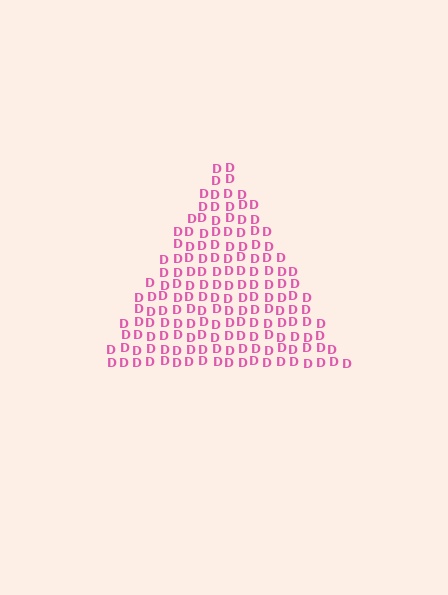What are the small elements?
The small elements are letter D's.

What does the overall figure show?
The overall figure shows a triangle.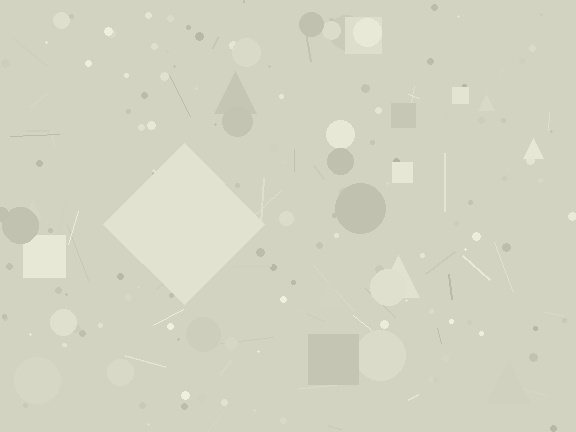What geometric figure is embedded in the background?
A diamond is embedded in the background.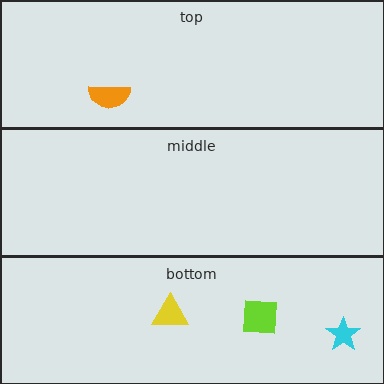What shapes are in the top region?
The orange semicircle.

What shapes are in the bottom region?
The cyan star, the lime square, the yellow triangle.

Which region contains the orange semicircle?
The top region.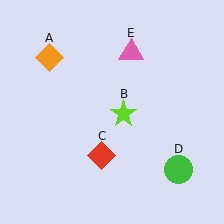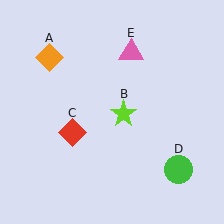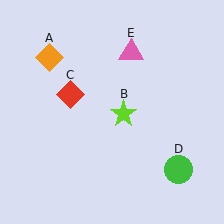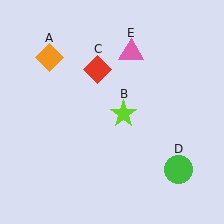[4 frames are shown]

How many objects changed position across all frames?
1 object changed position: red diamond (object C).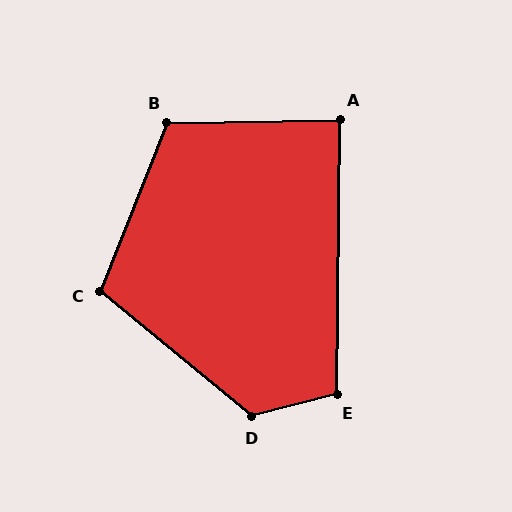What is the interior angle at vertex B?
Approximately 113 degrees (obtuse).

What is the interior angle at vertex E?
Approximately 105 degrees (obtuse).